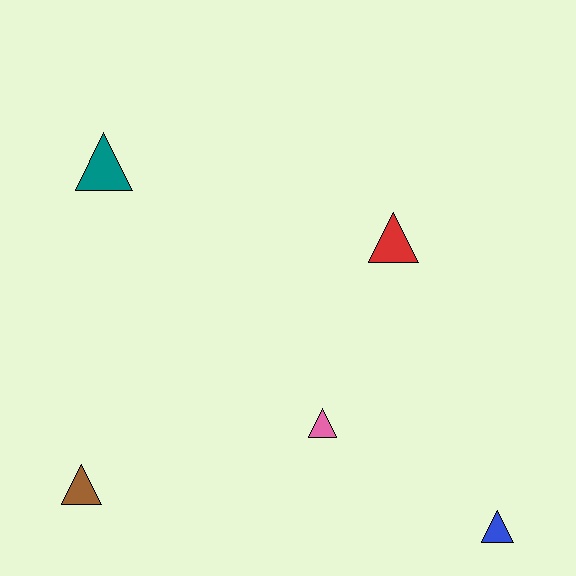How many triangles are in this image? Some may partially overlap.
There are 5 triangles.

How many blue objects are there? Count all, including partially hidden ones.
There is 1 blue object.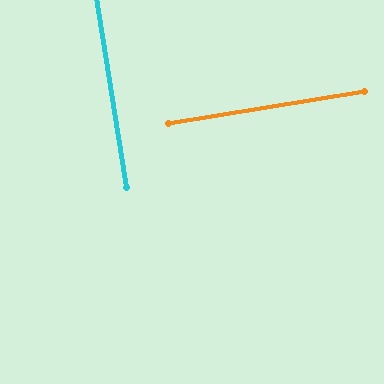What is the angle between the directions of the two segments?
Approximately 90 degrees.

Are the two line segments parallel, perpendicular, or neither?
Perpendicular — they meet at approximately 90°.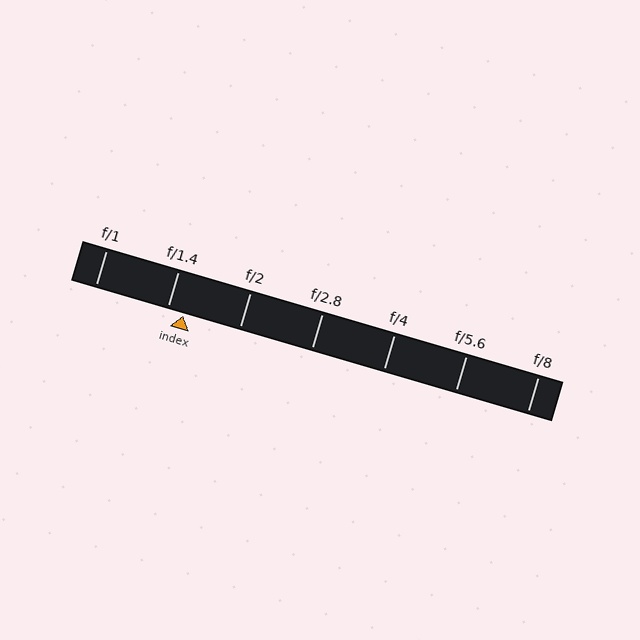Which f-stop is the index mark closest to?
The index mark is closest to f/1.4.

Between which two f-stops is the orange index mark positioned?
The index mark is between f/1.4 and f/2.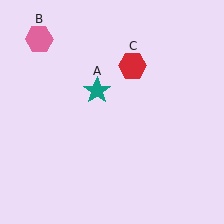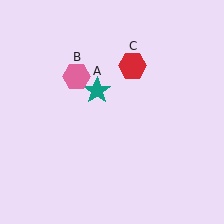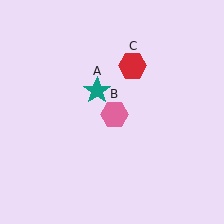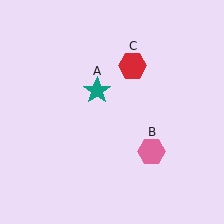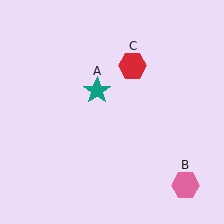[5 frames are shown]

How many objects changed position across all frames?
1 object changed position: pink hexagon (object B).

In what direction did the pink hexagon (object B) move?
The pink hexagon (object B) moved down and to the right.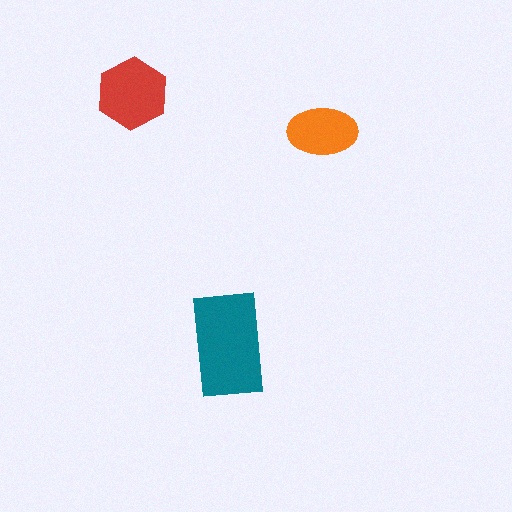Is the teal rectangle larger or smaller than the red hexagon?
Larger.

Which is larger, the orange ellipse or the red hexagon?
The red hexagon.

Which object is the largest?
The teal rectangle.